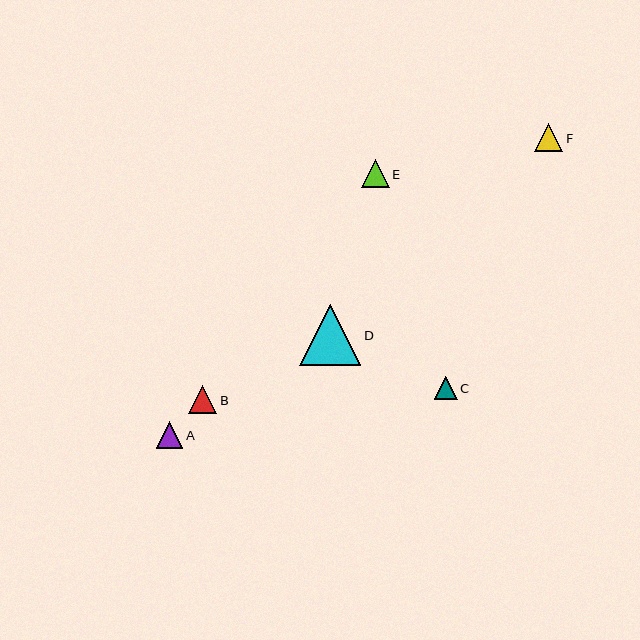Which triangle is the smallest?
Triangle C is the smallest with a size of approximately 23 pixels.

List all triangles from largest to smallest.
From largest to smallest: D, B, F, E, A, C.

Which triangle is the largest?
Triangle D is the largest with a size of approximately 61 pixels.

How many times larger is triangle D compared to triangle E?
Triangle D is approximately 2.2 times the size of triangle E.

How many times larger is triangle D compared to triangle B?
Triangle D is approximately 2.1 times the size of triangle B.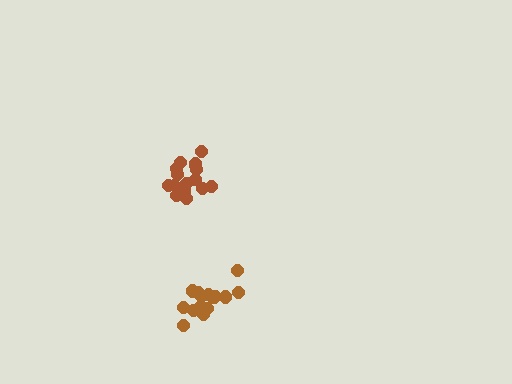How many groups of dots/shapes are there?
There are 2 groups.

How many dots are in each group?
Group 1: 16 dots, Group 2: 18 dots (34 total).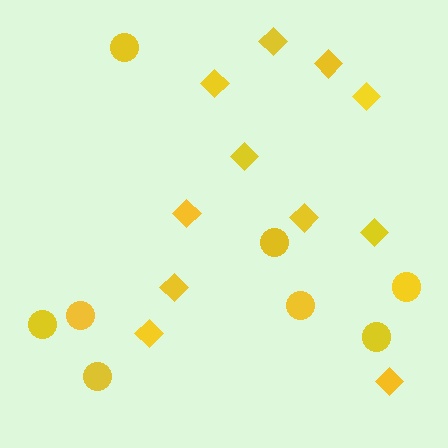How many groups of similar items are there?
There are 2 groups: one group of diamonds (11) and one group of circles (8).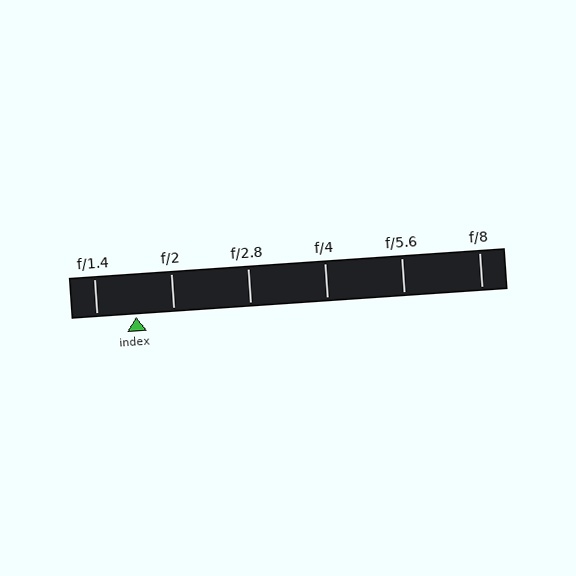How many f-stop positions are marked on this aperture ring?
There are 6 f-stop positions marked.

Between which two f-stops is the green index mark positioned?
The index mark is between f/1.4 and f/2.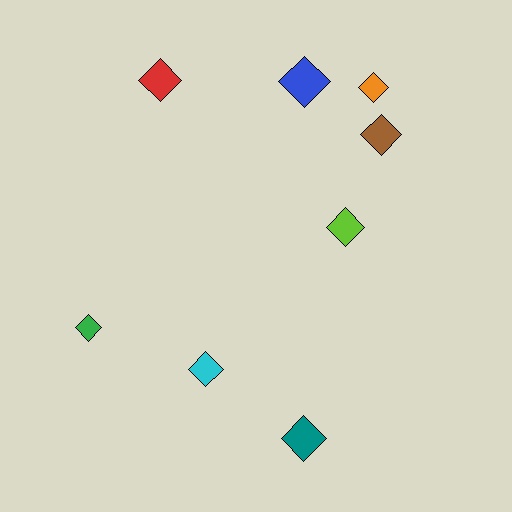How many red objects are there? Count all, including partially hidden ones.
There is 1 red object.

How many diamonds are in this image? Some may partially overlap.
There are 8 diamonds.